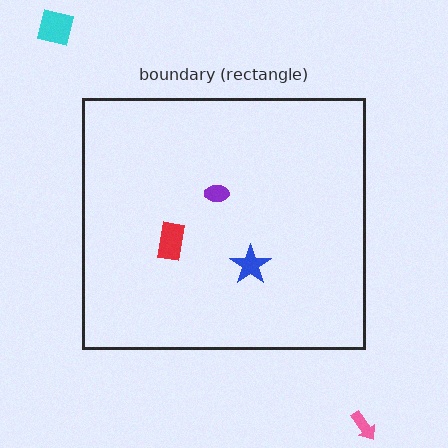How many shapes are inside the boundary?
3 inside, 2 outside.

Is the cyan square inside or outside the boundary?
Outside.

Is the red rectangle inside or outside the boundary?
Inside.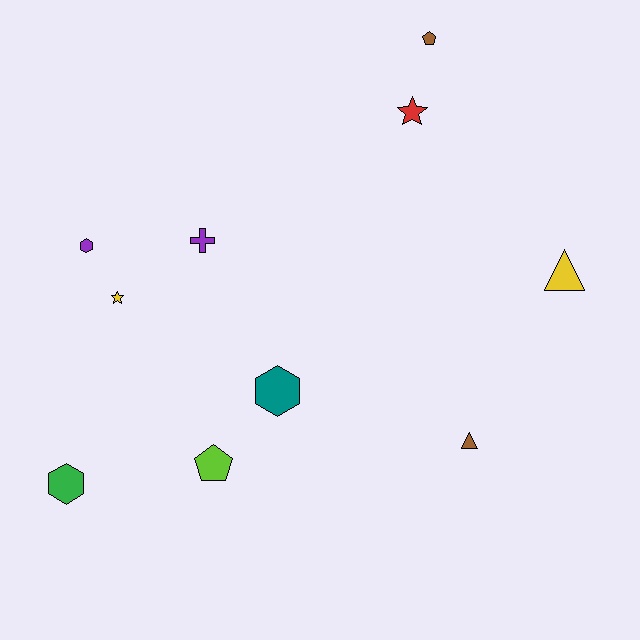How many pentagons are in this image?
There are 2 pentagons.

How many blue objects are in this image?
There are no blue objects.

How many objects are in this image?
There are 10 objects.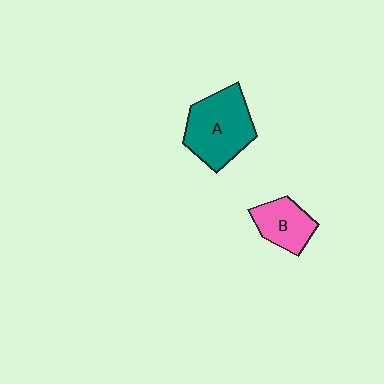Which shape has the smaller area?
Shape B (pink).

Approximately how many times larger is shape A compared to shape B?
Approximately 1.7 times.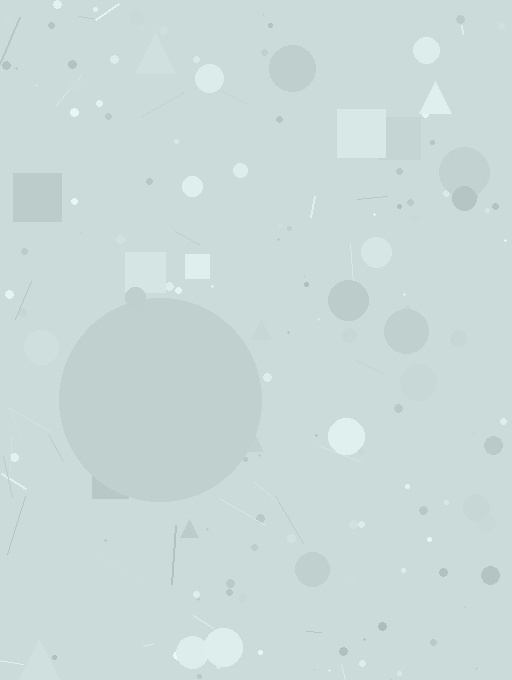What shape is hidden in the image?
A circle is hidden in the image.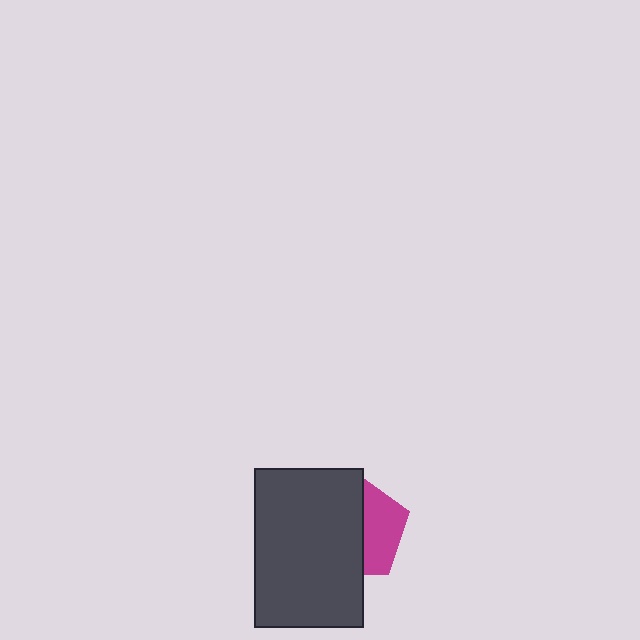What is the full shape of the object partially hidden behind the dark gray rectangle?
The partially hidden object is a magenta pentagon.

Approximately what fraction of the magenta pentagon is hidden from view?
Roughly 60% of the magenta pentagon is hidden behind the dark gray rectangle.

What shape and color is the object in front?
The object in front is a dark gray rectangle.